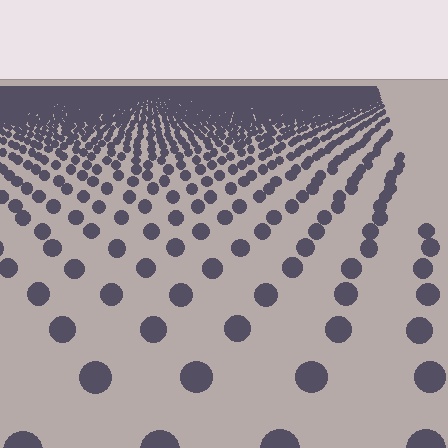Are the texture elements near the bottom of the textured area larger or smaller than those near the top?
Larger. Near the bottom, elements are closer to the viewer and appear at a bigger on-screen size.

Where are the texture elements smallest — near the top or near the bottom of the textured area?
Near the top.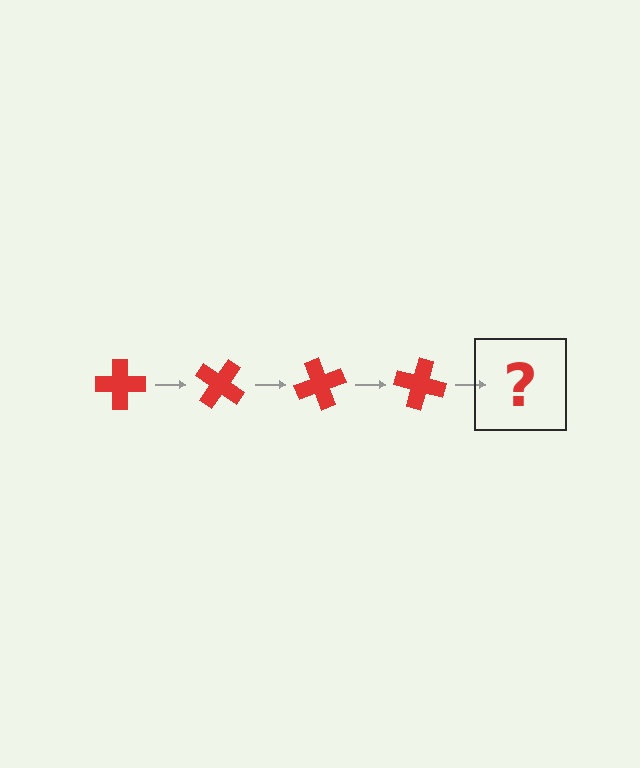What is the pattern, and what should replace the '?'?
The pattern is that the cross rotates 35 degrees each step. The '?' should be a red cross rotated 140 degrees.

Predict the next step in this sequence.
The next step is a red cross rotated 140 degrees.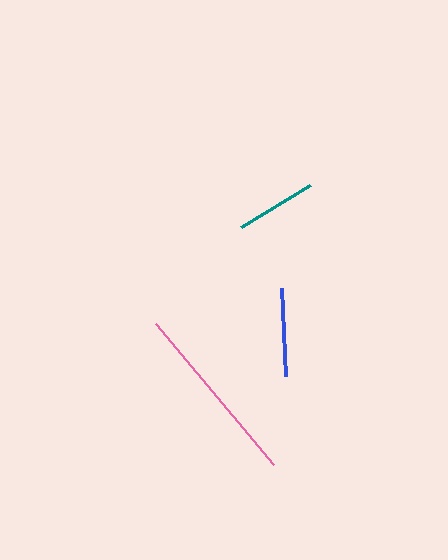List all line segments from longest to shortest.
From longest to shortest: pink, blue, teal.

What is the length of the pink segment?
The pink segment is approximately 184 pixels long.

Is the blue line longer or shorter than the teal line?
The blue line is longer than the teal line.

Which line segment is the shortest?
The teal line is the shortest at approximately 81 pixels.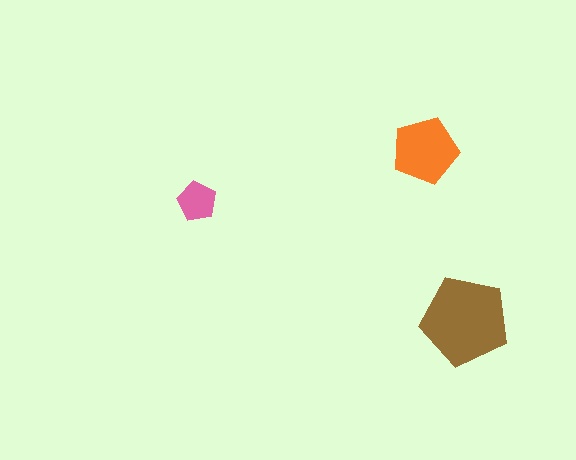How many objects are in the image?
There are 3 objects in the image.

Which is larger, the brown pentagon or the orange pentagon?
The brown one.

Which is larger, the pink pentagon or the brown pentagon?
The brown one.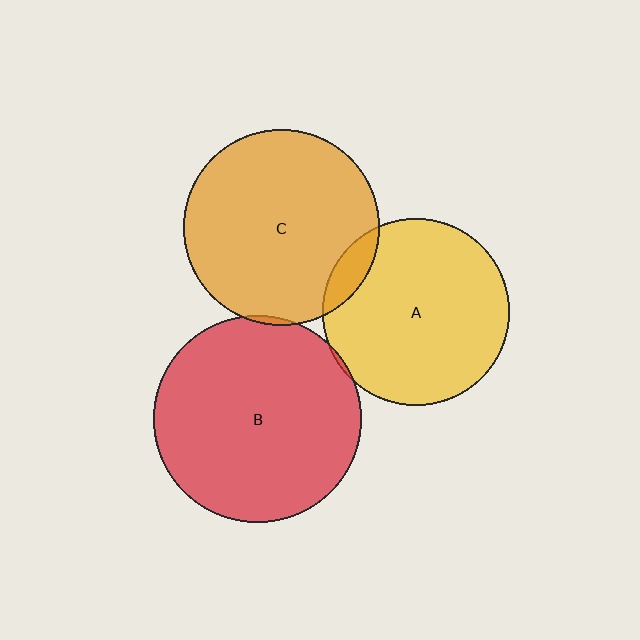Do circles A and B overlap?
Yes.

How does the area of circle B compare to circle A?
Approximately 1.2 times.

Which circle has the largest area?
Circle B (red).